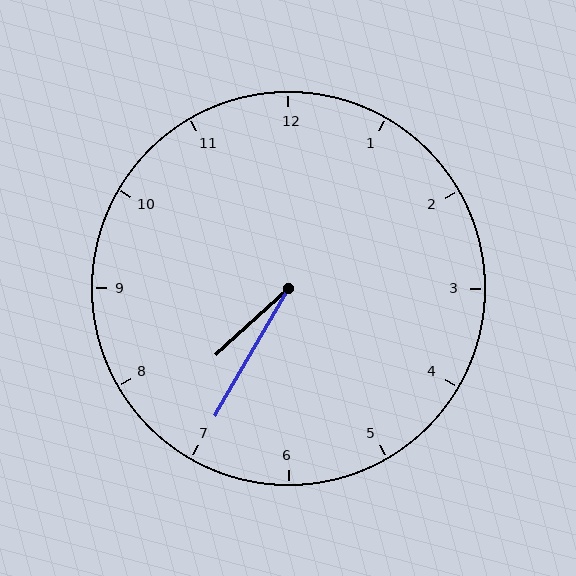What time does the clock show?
7:35.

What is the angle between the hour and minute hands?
Approximately 18 degrees.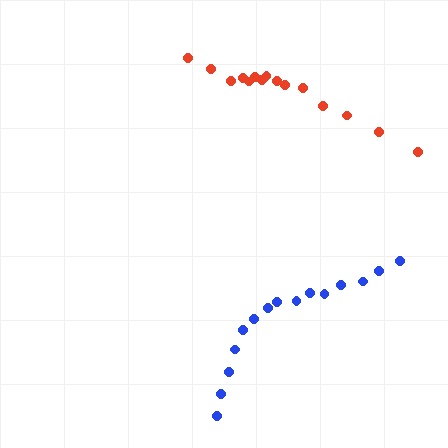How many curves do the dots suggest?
There are 2 distinct paths.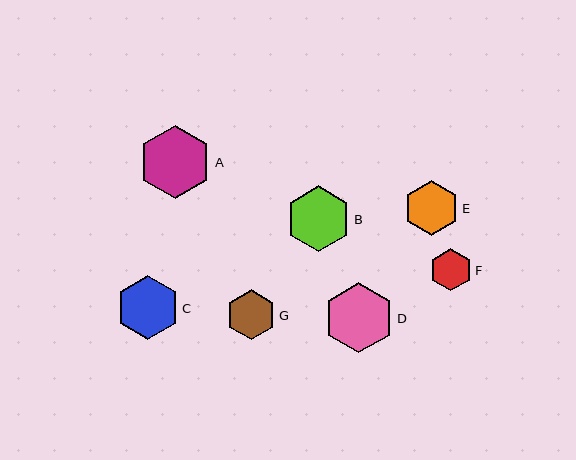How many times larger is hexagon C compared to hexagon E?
Hexagon C is approximately 1.1 times the size of hexagon E.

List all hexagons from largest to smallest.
From largest to smallest: A, D, B, C, E, G, F.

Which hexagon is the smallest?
Hexagon F is the smallest with a size of approximately 42 pixels.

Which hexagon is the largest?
Hexagon A is the largest with a size of approximately 73 pixels.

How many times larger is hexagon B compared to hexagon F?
Hexagon B is approximately 1.6 times the size of hexagon F.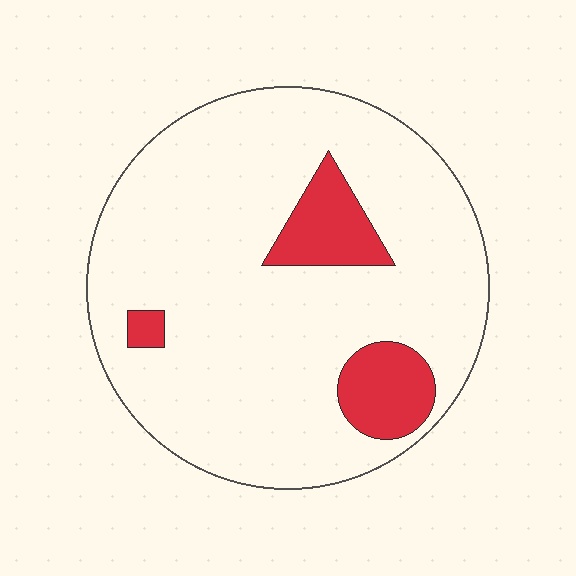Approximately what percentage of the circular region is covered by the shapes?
Approximately 15%.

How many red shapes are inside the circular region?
3.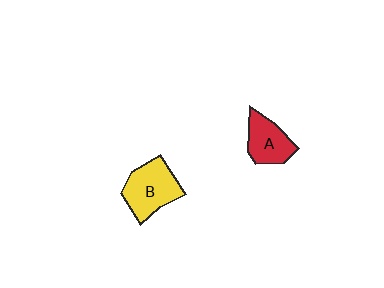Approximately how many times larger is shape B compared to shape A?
Approximately 1.3 times.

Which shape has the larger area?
Shape B (yellow).